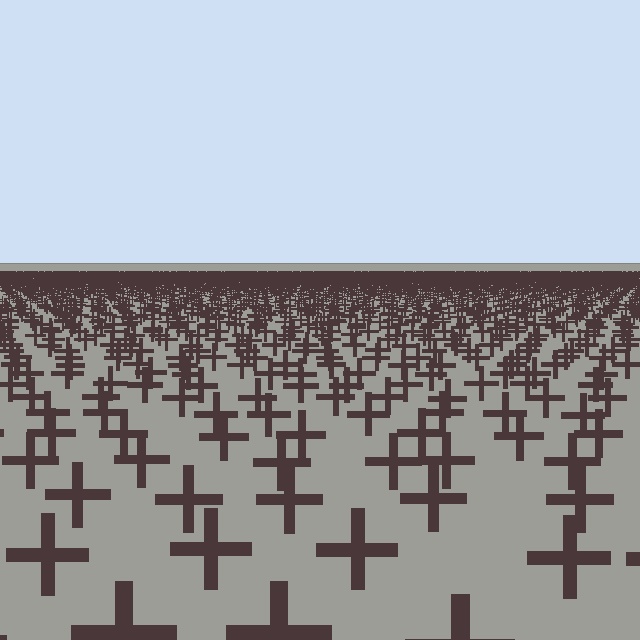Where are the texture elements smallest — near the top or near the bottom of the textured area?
Near the top.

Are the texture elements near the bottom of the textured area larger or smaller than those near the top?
Larger. Near the bottom, elements are closer to the viewer and appear at a bigger on-screen size.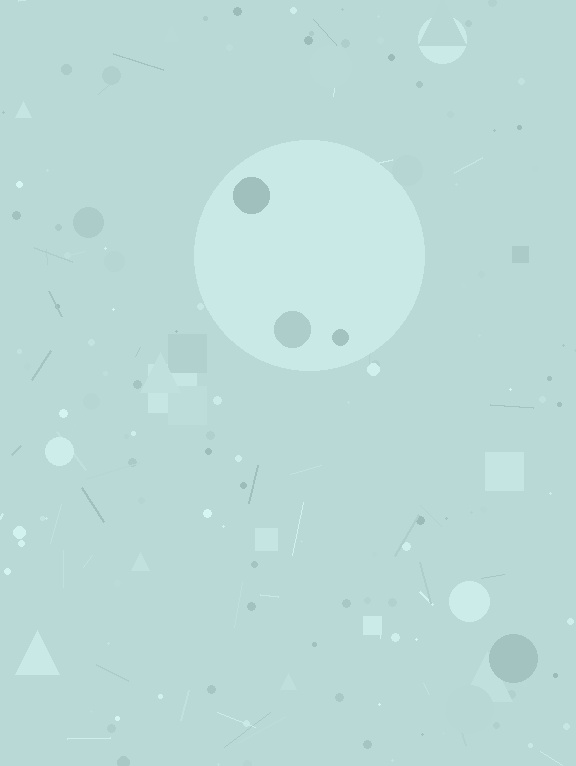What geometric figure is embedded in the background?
A circle is embedded in the background.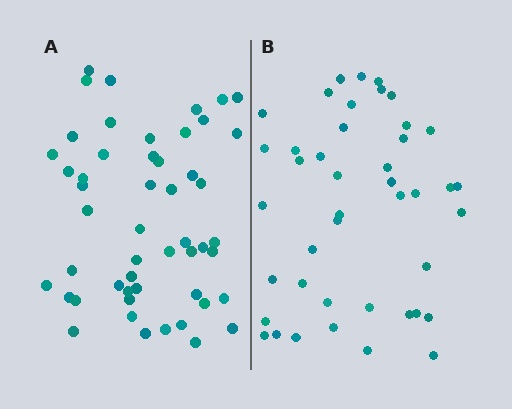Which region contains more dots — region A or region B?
Region A (the left region) has more dots.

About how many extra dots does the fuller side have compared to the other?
Region A has roughly 8 or so more dots than region B.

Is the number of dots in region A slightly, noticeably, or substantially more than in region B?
Region A has only slightly more — the two regions are fairly close. The ratio is roughly 1.2 to 1.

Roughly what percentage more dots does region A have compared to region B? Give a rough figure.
About 20% more.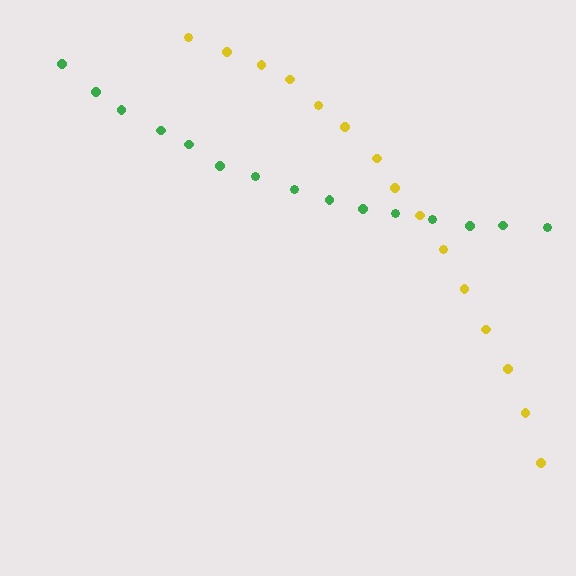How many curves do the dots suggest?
There are 2 distinct paths.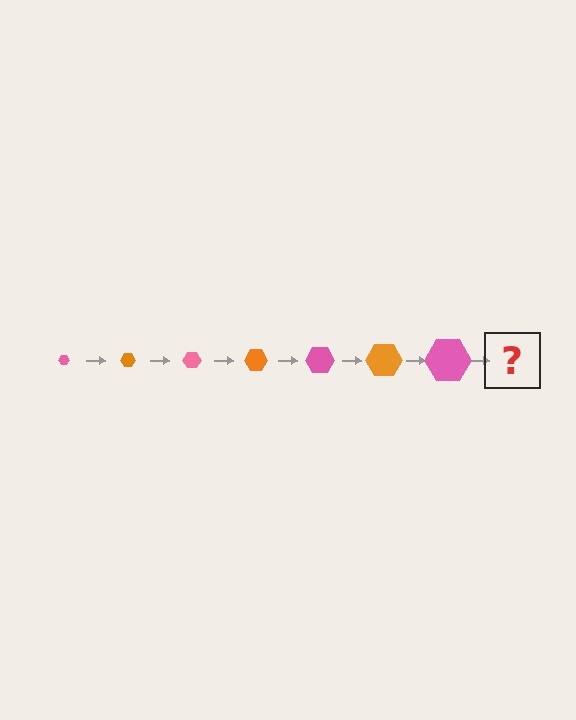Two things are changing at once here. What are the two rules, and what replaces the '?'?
The two rules are that the hexagon grows larger each step and the color cycles through pink and orange. The '?' should be an orange hexagon, larger than the previous one.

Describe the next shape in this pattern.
It should be an orange hexagon, larger than the previous one.